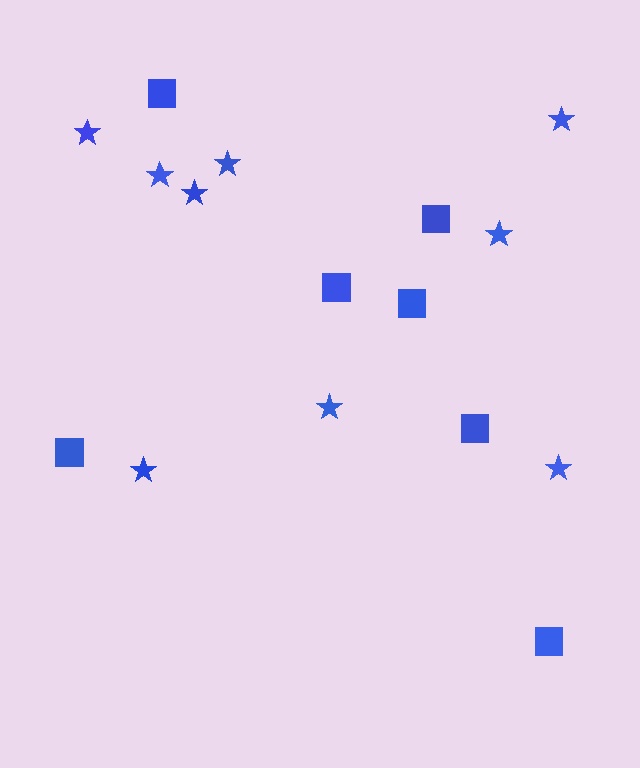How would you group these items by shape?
There are 2 groups: one group of squares (7) and one group of stars (9).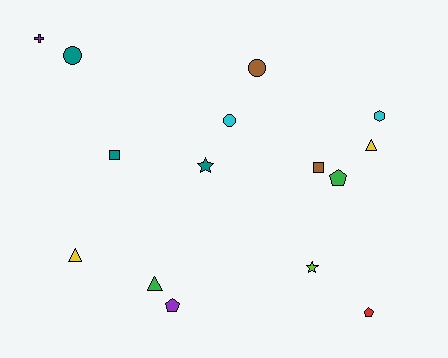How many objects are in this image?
There are 15 objects.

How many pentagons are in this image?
There are 3 pentagons.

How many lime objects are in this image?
There is 1 lime object.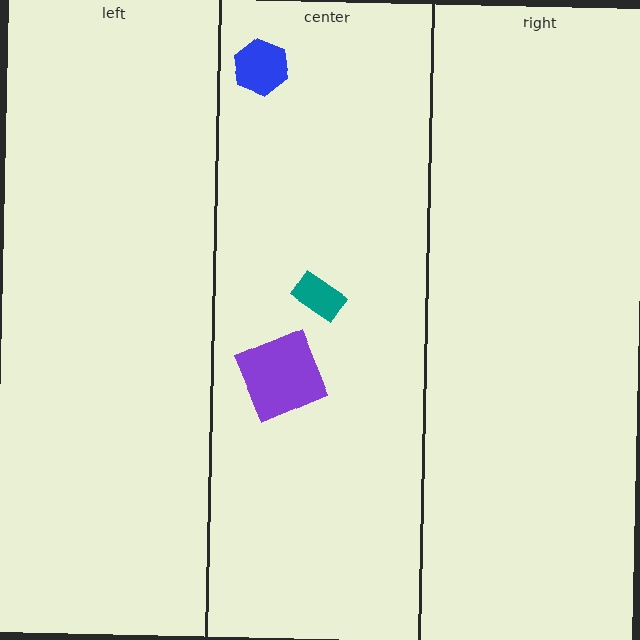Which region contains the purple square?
The center region.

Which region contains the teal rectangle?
The center region.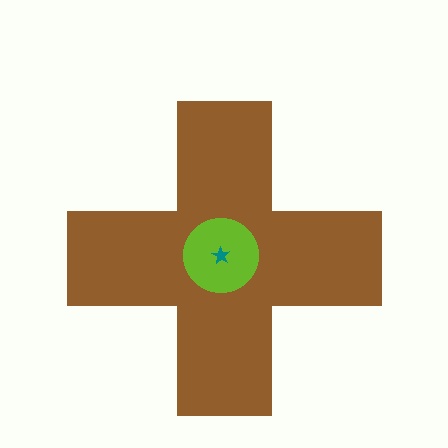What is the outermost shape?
The brown cross.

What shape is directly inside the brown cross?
The lime circle.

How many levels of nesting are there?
3.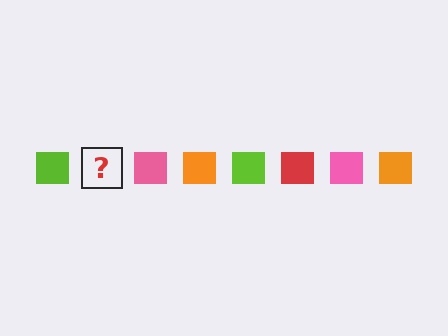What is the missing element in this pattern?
The missing element is a red square.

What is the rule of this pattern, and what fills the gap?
The rule is that the pattern cycles through lime, red, pink, orange squares. The gap should be filled with a red square.